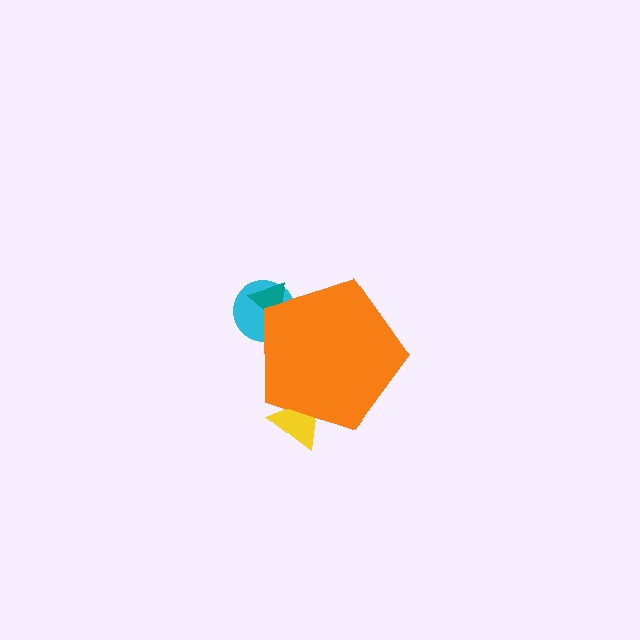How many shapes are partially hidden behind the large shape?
3 shapes are partially hidden.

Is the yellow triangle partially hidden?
Yes, the yellow triangle is partially hidden behind the orange pentagon.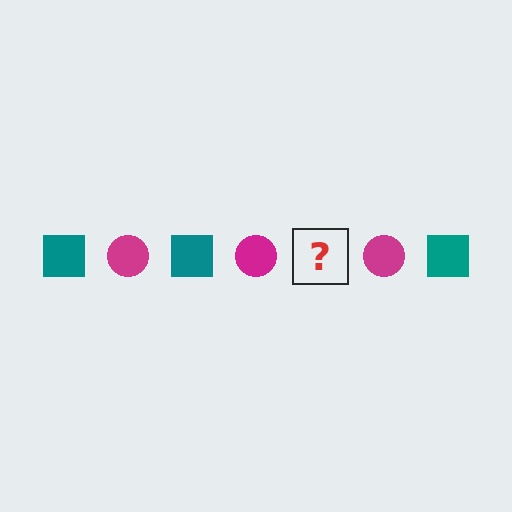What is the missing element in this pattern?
The missing element is a teal square.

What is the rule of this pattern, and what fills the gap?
The rule is that the pattern alternates between teal square and magenta circle. The gap should be filled with a teal square.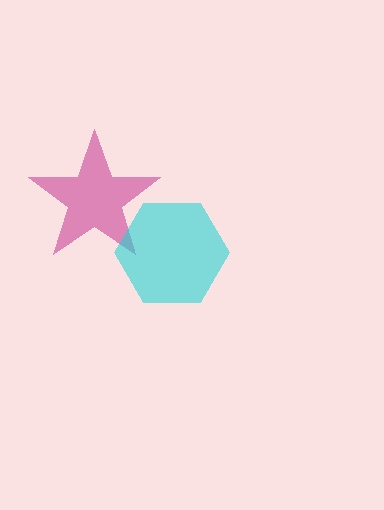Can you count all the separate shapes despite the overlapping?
Yes, there are 2 separate shapes.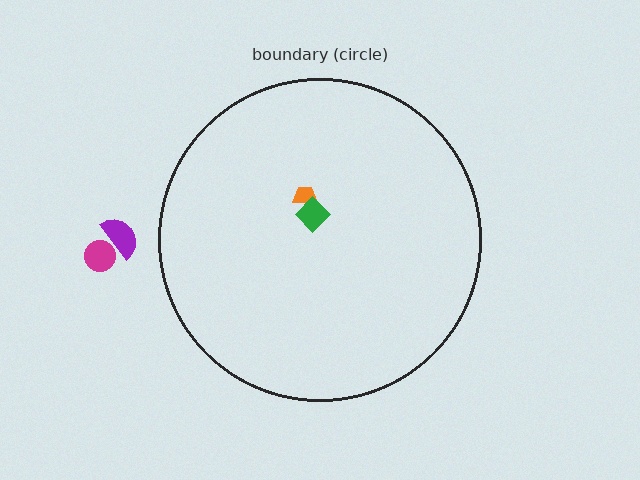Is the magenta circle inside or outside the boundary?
Outside.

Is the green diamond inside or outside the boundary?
Inside.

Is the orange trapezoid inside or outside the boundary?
Inside.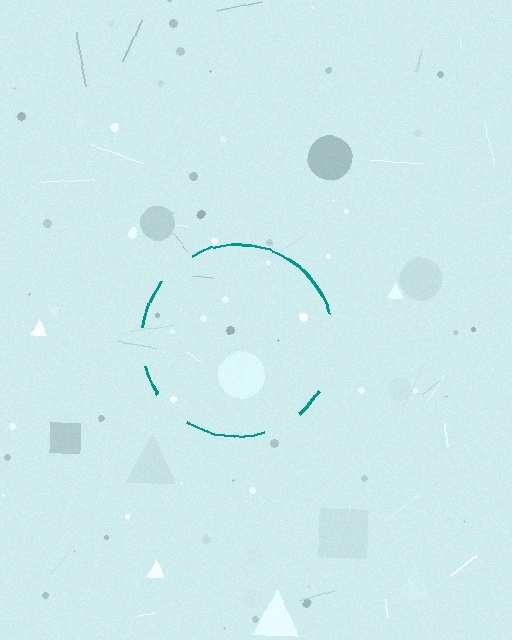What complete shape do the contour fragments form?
The contour fragments form a circle.